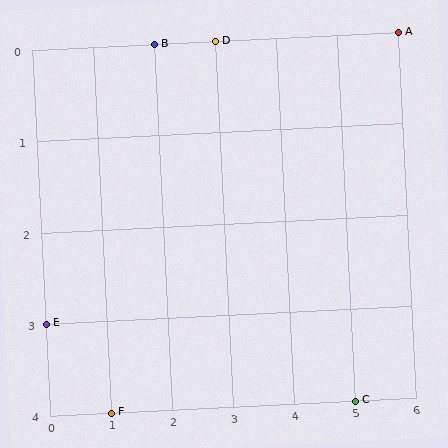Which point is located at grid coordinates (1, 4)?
Point F is at (1, 4).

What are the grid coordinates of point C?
Point C is at grid coordinates (5, 4).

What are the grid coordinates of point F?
Point F is at grid coordinates (1, 4).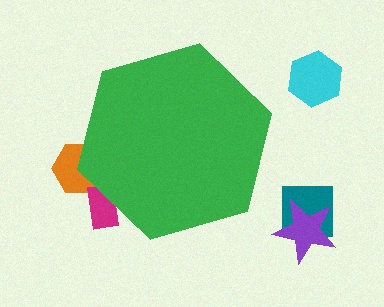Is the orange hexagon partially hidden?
Yes, the orange hexagon is partially hidden behind the green hexagon.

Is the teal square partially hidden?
No, the teal square is fully visible.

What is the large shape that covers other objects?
A green hexagon.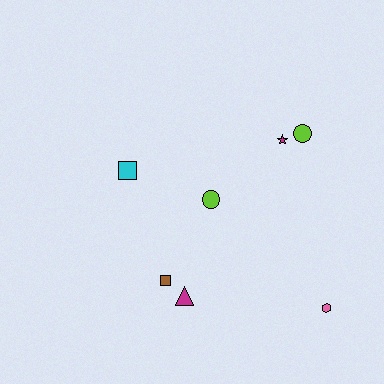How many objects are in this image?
There are 7 objects.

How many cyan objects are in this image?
There is 1 cyan object.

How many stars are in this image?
There is 1 star.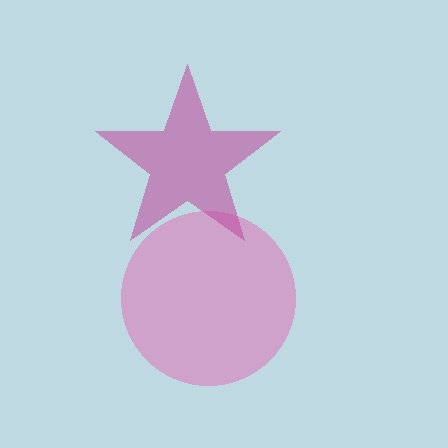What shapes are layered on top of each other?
The layered shapes are: a pink circle, a magenta star.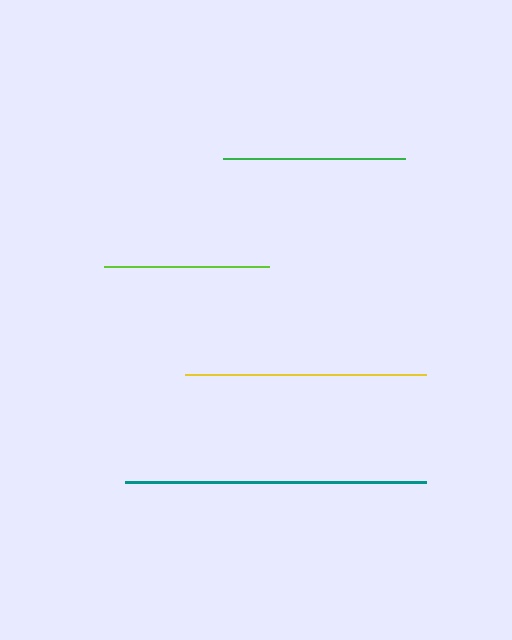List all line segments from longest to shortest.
From longest to shortest: teal, yellow, green, lime.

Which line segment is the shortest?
The lime line is the shortest at approximately 165 pixels.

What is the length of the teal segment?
The teal segment is approximately 302 pixels long.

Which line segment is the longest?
The teal line is the longest at approximately 302 pixels.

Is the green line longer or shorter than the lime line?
The green line is longer than the lime line.